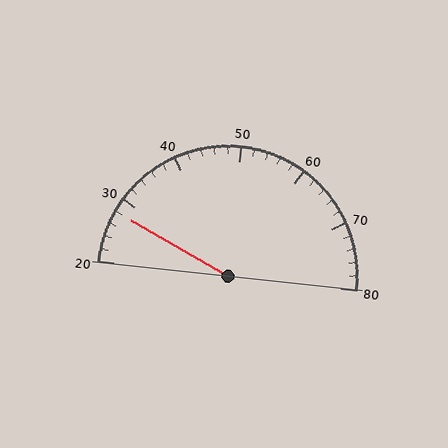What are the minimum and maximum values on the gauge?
The gauge ranges from 20 to 80.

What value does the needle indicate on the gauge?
The needle indicates approximately 28.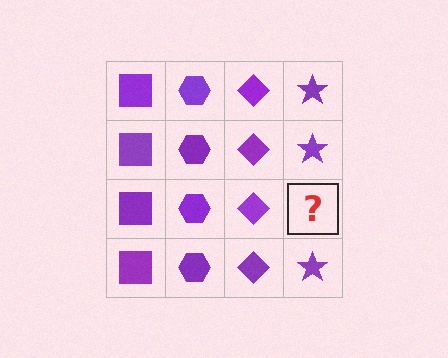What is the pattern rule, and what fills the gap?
The rule is that each column has a consistent shape. The gap should be filled with a purple star.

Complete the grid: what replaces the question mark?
The question mark should be replaced with a purple star.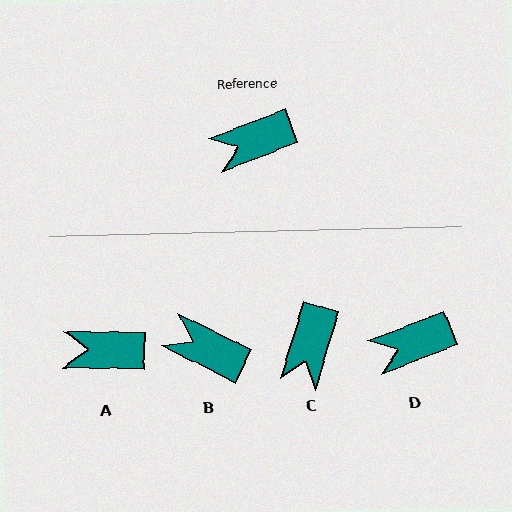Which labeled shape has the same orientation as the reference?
D.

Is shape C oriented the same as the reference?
No, it is off by about 52 degrees.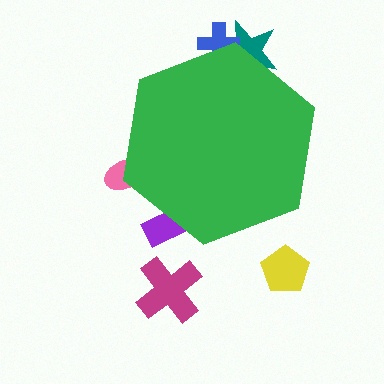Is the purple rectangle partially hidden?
Yes, the purple rectangle is partially hidden behind the green hexagon.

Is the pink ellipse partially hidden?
Yes, the pink ellipse is partially hidden behind the green hexagon.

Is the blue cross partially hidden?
Yes, the blue cross is partially hidden behind the green hexagon.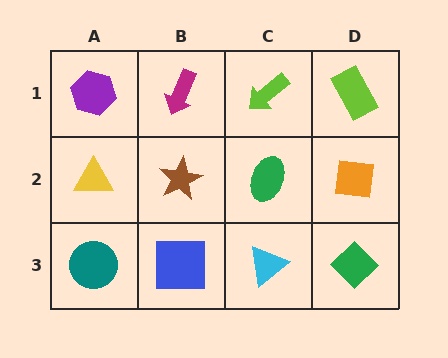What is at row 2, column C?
A green ellipse.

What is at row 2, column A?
A yellow triangle.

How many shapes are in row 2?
4 shapes.